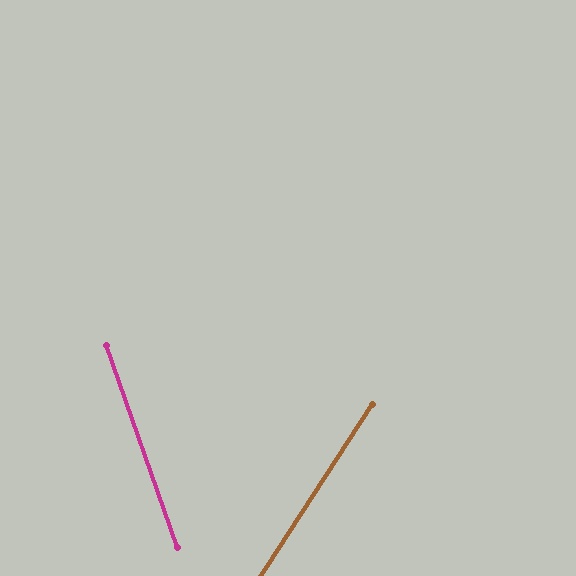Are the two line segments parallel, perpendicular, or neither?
Neither parallel nor perpendicular — they differ by about 53°.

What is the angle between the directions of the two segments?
Approximately 53 degrees.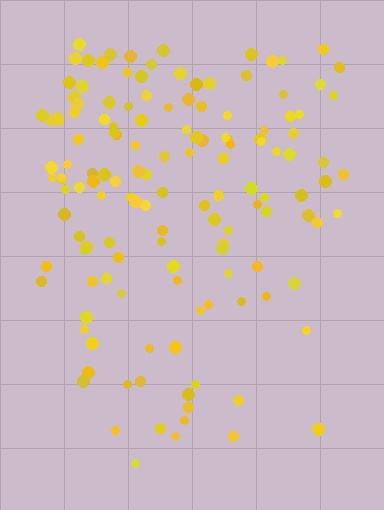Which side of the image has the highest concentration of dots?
The top.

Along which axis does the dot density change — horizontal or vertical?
Vertical.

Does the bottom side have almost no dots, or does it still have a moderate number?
Still a moderate number, just noticeably fewer than the top.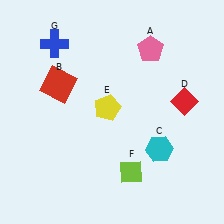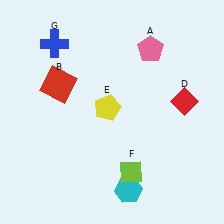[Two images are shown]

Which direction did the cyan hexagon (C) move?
The cyan hexagon (C) moved down.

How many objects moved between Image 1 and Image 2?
1 object moved between the two images.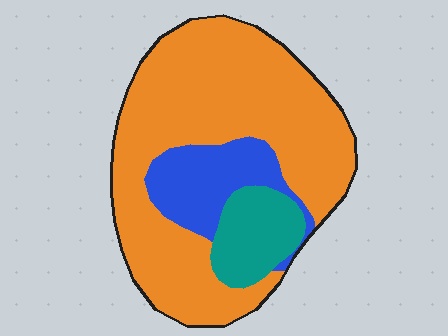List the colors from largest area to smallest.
From largest to smallest: orange, blue, teal.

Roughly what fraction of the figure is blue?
Blue takes up about one sixth (1/6) of the figure.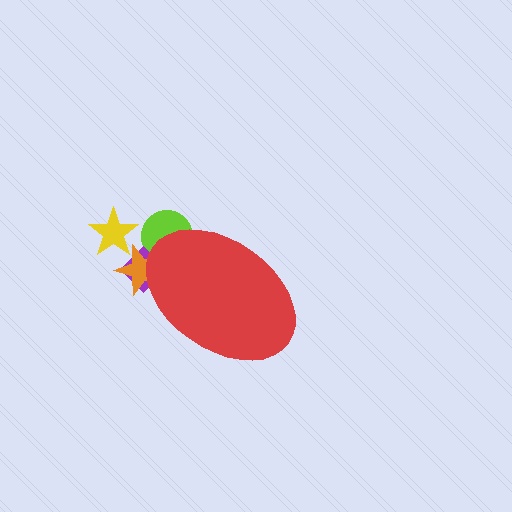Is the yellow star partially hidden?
No, the yellow star is fully visible.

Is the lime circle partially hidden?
Yes, the lime circle is partially hidden behind the red ellipse.